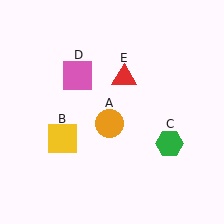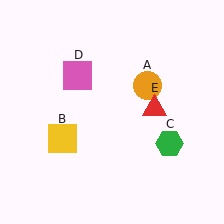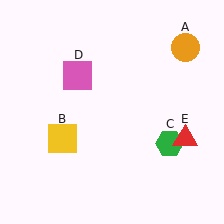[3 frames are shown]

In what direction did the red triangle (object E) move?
The red triangle (object E) moved down and to the right.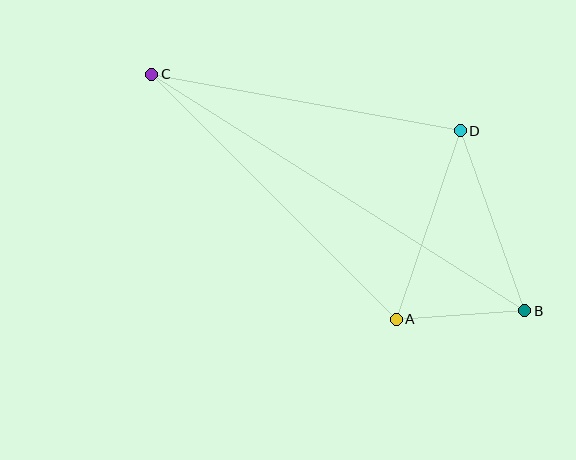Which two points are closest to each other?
Points A and B are closest to each other.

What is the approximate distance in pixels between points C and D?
The distance between C and D is approximately 314 pixels.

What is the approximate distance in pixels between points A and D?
The distance between A and D is approximately 199 pixels.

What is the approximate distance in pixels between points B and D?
The distance between B and D is approximately 191 pixels.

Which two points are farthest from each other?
Points B and C are farthest from each other.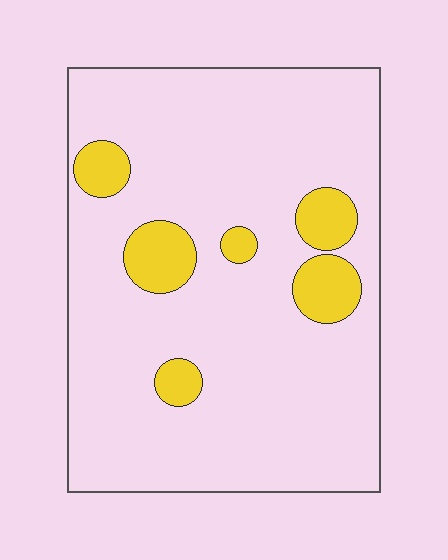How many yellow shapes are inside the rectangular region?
6.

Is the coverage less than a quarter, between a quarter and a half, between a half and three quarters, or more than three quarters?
Less than a quarter.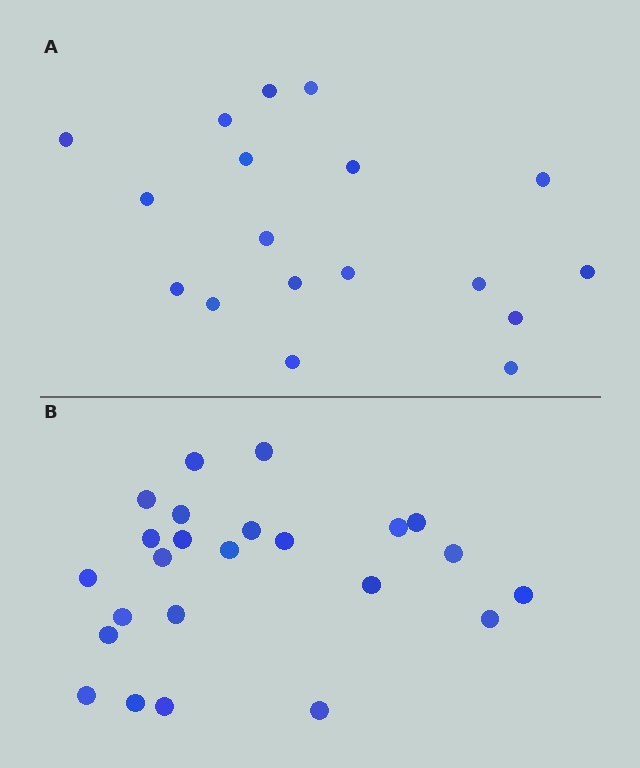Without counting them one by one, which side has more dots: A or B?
Region B (the bottom region) has more dots.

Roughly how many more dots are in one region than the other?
Region B has about 6 more dots than region A.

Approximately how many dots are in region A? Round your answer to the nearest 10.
About 20 dots. (The exact count is 18, which rounds to 20.)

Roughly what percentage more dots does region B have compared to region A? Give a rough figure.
About 35% more.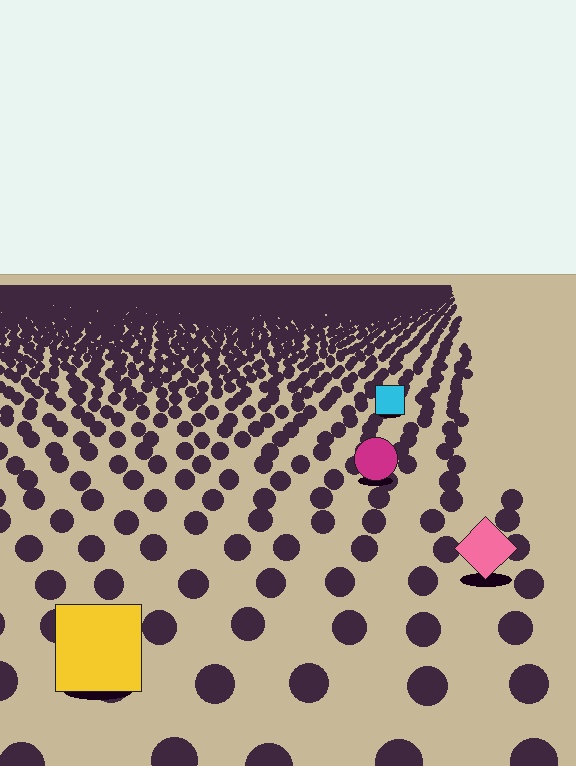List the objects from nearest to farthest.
From nearest to farthest: the yellow square, the pink diamond, the magenta circle, the cyan square.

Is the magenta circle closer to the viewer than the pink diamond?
No. The pink diamond is closer — you can tell from the texture gradient: the ground texture is coarser near it.